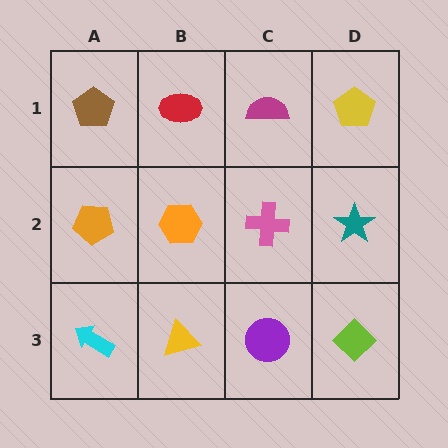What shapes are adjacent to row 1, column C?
A pink cross (row 2, column C), a red ellipse (row 1, column B), a yellow pentagon (row 1, column D).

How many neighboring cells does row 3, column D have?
2.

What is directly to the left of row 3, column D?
A purple circle.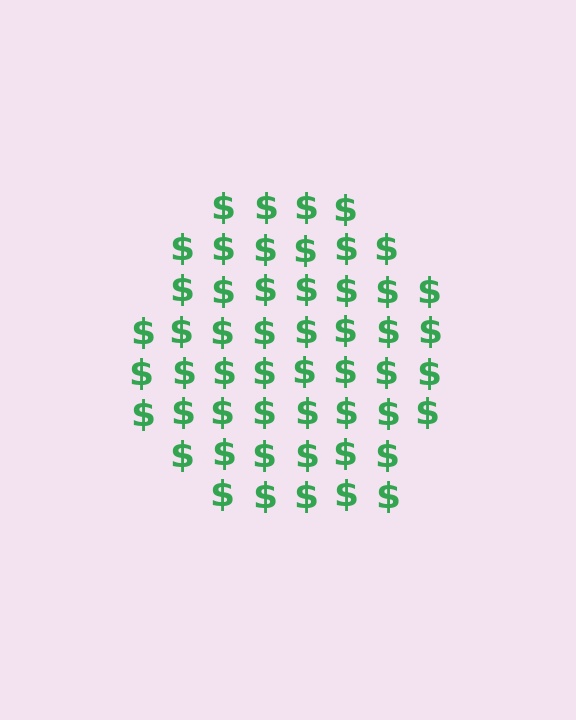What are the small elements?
The small elements are dollar signs.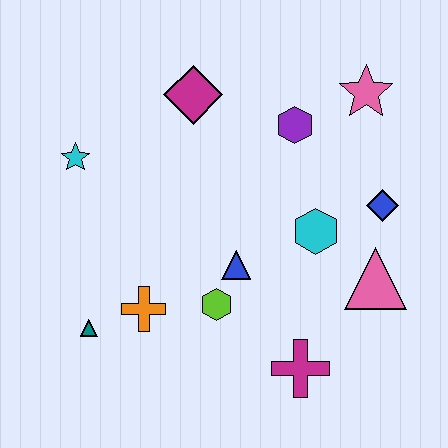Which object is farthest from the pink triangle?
The cyan star is farthest from the pink triangle.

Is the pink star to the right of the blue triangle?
Yes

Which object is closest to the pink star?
The purple hexagon is closest to the pink star.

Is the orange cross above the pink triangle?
No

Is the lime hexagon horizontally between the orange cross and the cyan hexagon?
Yes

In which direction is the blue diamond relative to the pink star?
The blue diamond is below the pink star.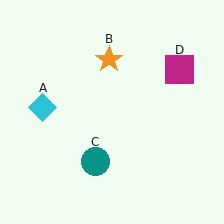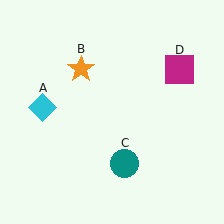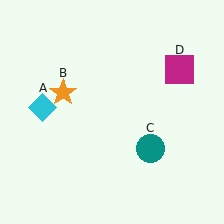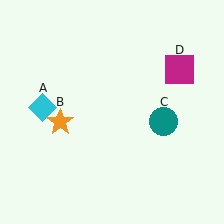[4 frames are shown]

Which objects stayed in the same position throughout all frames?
Cyan diamond (object A) and magenta square (object D) remained stationary.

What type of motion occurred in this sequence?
The orange star (object B), teal circle (object C) rotated counterclockwise around the center of the scene.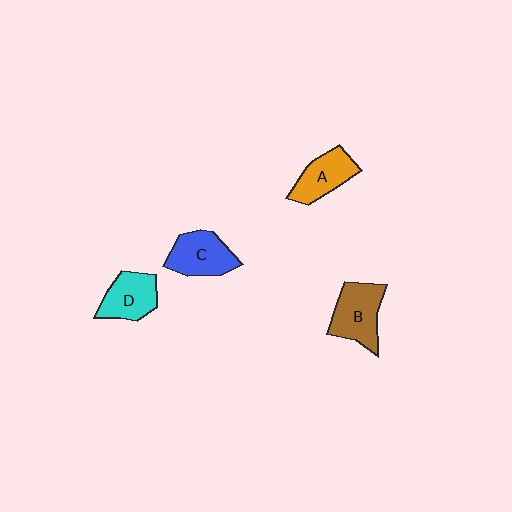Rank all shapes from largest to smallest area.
From largest to smallest: B (brown), C (blue), D (cyan), A (orange).